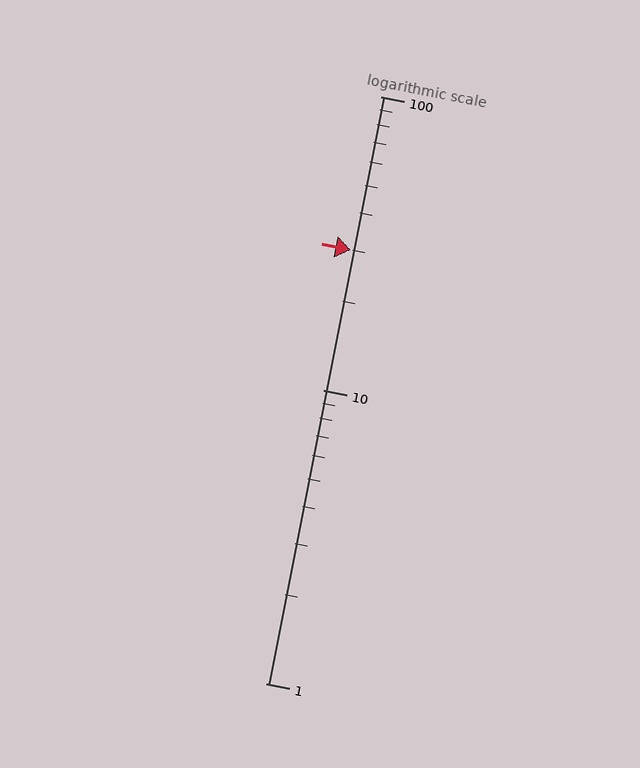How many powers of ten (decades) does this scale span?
The scale spans 2 decades, from 1 to 100.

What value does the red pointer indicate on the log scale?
The pointer indicates approximately 30.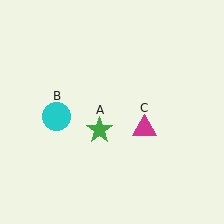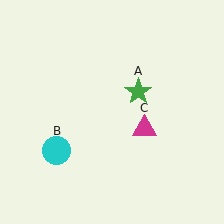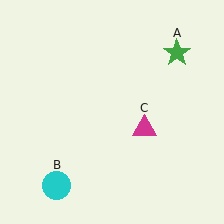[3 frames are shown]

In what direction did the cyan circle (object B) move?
The cyan circle (object B) moved down.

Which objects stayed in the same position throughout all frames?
Magenta triangle (object C) remained stationary.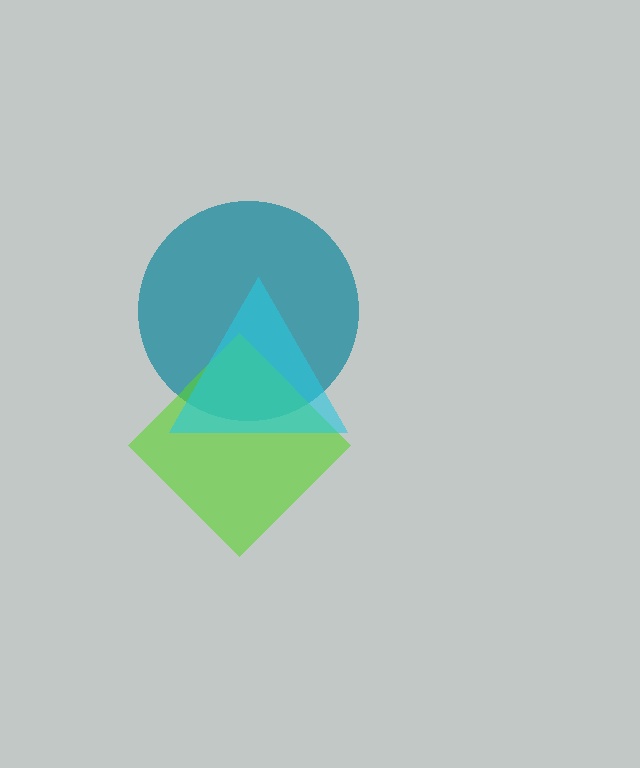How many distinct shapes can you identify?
There are 3 distinct shapes: a teal circle, a lime diamond, a cyan triangle.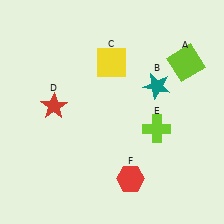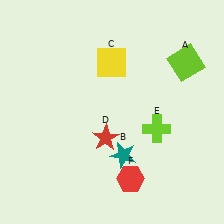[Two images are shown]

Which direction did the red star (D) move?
The red star (D) moved right.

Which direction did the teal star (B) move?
The teal star (B) moved down.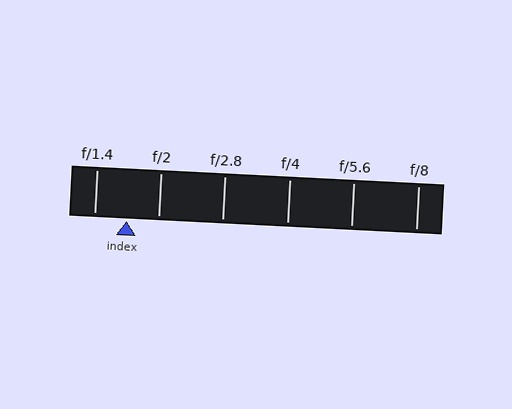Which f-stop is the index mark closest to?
The index mark is closest to f/2.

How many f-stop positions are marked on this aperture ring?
There are 6 f-stop positions marked.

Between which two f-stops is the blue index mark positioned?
The index mark is between f/1.4 and f/2.